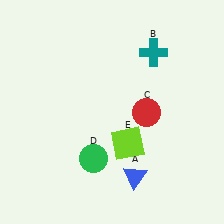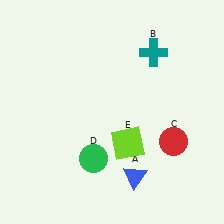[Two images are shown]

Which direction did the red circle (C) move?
The red circle (C) moved down.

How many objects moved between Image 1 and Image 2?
1 object moved between the two images.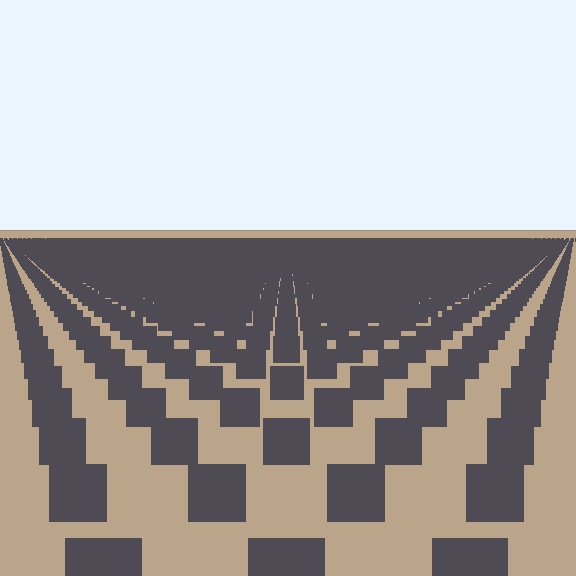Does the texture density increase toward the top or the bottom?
Density increases toward the top.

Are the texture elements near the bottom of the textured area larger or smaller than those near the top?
Larger. Near the bottom, elements are closer to the viewer and appear at a bigger on-screen size.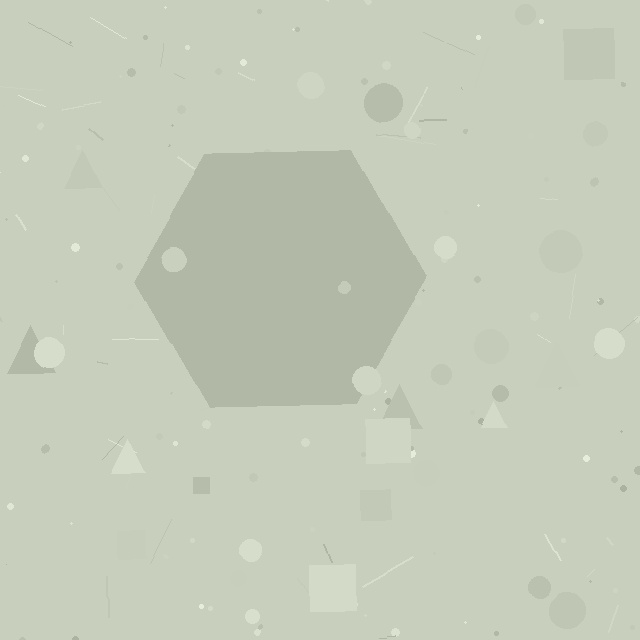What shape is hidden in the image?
A hexagon is hidden in the image.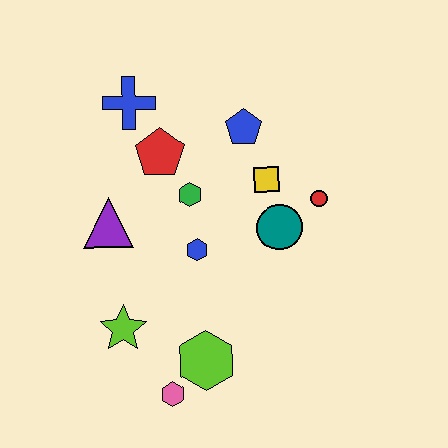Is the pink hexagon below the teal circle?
Yes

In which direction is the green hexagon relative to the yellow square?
The green hexagon is to the left of the yellow square.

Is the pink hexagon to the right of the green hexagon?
No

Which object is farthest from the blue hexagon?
The blue cross is farthest from the blue hexagon.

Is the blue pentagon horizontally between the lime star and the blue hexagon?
No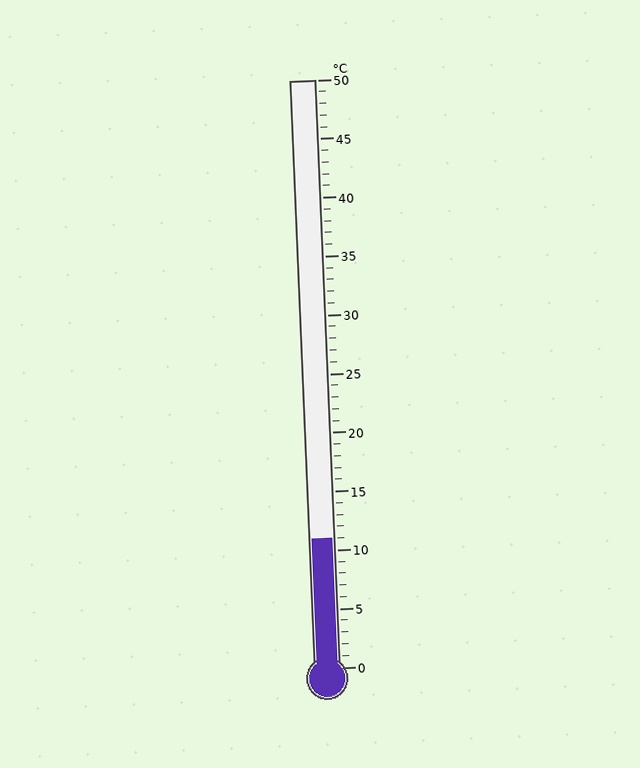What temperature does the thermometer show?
The thermometer shows approximately 11°C.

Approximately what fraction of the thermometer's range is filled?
The thermometer is filled to approximately 20% of its range.